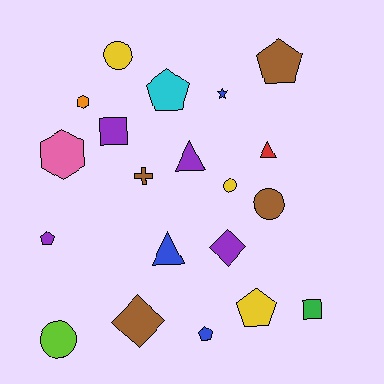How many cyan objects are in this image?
There is 1 cyan object.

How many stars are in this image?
There is 1 star.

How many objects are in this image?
There are 20 objects.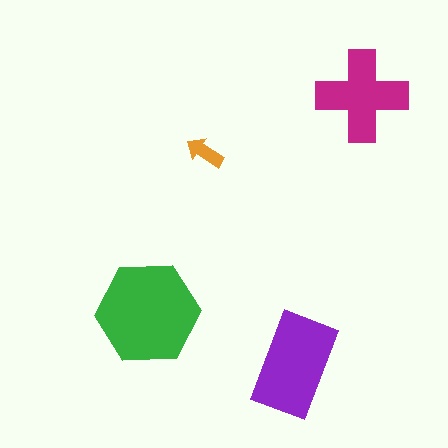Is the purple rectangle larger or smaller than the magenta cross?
Larger.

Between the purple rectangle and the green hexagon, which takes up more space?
The green hexagon.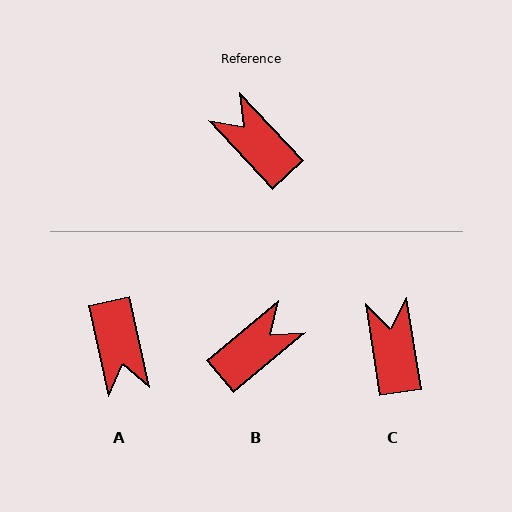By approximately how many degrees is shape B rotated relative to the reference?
Approximately 93 degrees clockwise.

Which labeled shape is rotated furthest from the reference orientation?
A, about 149 degrees away.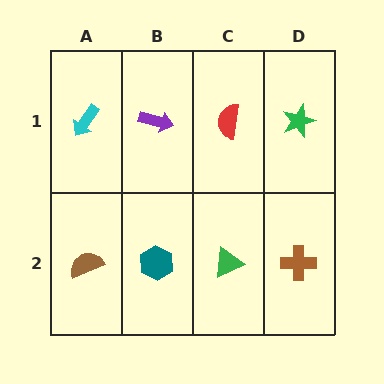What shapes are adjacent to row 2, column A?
A cyan arrow (row 1, column A), a teal hexagon (row 2, column B).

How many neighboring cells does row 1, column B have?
3.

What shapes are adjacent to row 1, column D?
A brown cross (row 2, column D), a red semicircle (row 1, column C).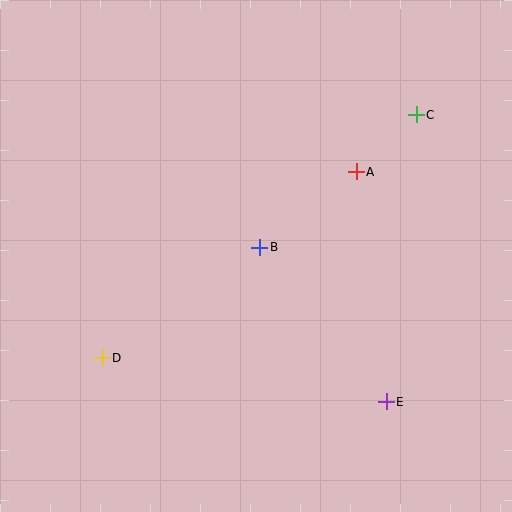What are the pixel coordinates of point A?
Point A is at (356, 172).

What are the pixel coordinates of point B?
Point B is at (260, 247).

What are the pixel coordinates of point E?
Point E is at (386, 402).